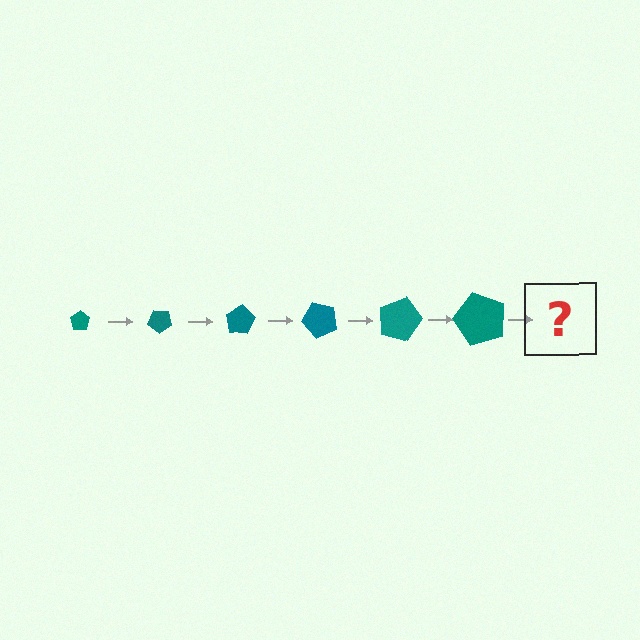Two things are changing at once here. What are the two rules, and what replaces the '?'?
The two rules are that the pentagon grows larger each step and it rotates 40 degrees each step. The '?' should be a pentagon, larger than the previous one and rotated 240 degrees from the start.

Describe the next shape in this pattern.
It should be a pentagon, larger than the previous one and rotated 240 degrees from the start.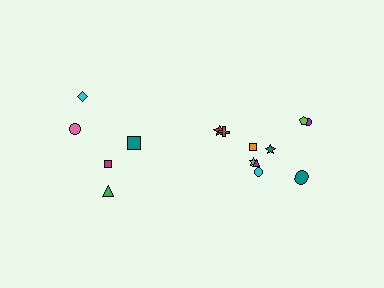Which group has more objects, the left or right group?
The right group.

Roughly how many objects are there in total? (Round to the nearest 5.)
Roughly 15 objects in total.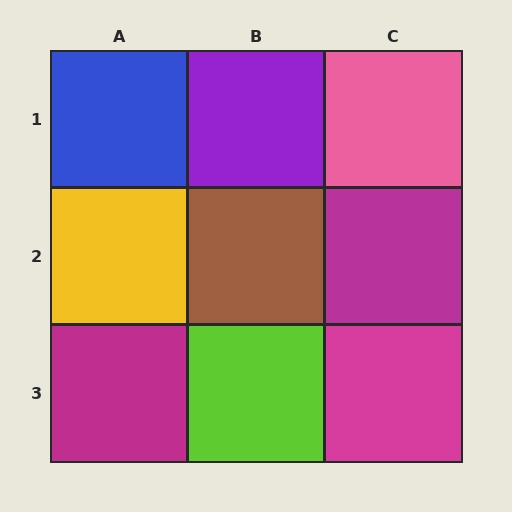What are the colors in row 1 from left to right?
Blue, purple, pink.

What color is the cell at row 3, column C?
Magenta.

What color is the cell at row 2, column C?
Magenta.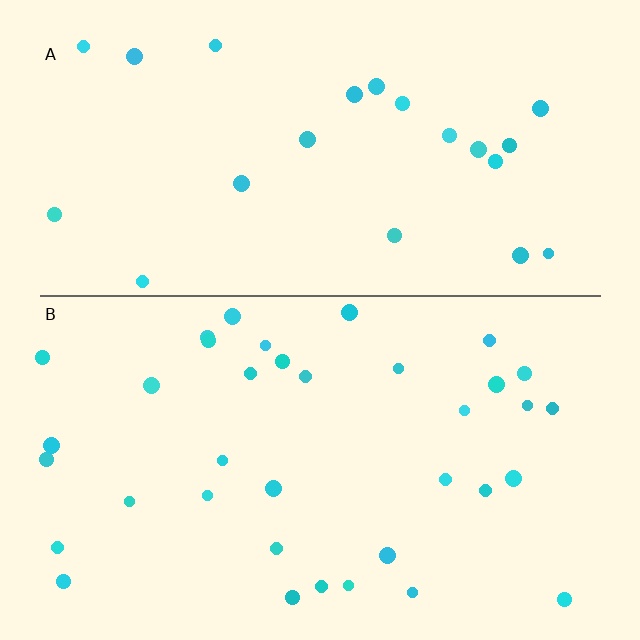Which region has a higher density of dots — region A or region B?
B (the bottom).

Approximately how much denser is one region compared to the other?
Approximately 1.6× — region B over region A.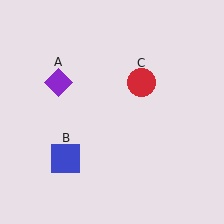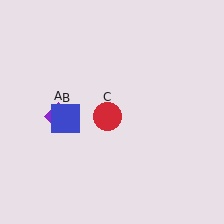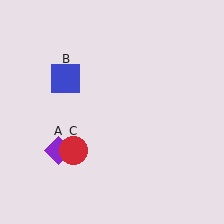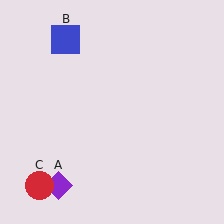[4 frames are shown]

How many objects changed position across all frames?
3 objects changed position: purple diamond (object A), blue square (object B), red circle (object C).